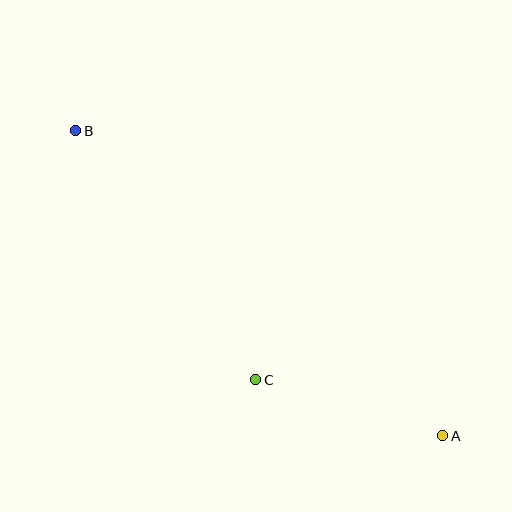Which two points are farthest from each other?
Points A and B are farthest from each other.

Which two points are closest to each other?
Points A and C are closest to each other.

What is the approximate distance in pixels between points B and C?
The distance between B and C is approximately 307 pixels.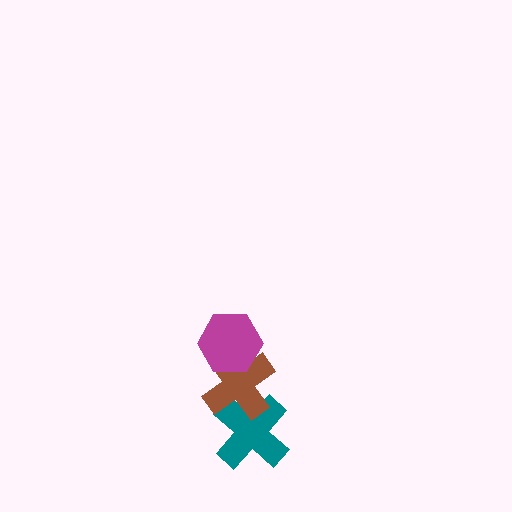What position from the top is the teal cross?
The teal cross is 3rd from the top.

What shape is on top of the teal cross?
The brown cross is on top of the teal cross.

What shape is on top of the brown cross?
The magenta hexagon is on top of the brown cross.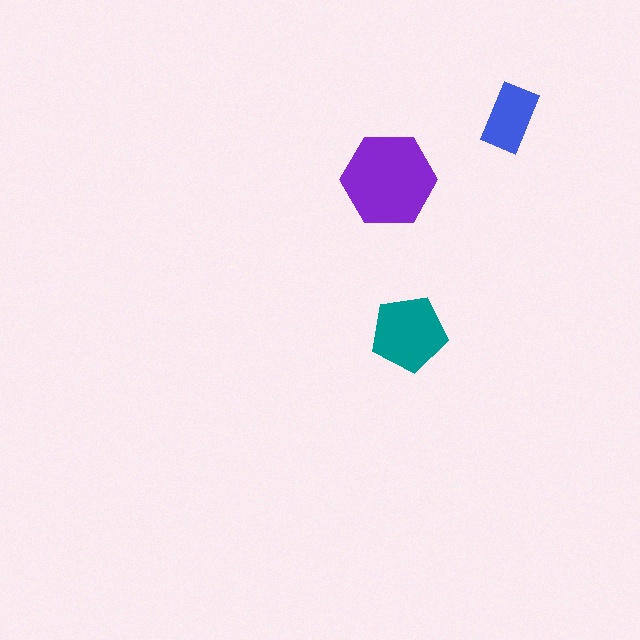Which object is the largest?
The purple hexagon.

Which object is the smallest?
The blue rectangle.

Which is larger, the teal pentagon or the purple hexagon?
The purple hexagon.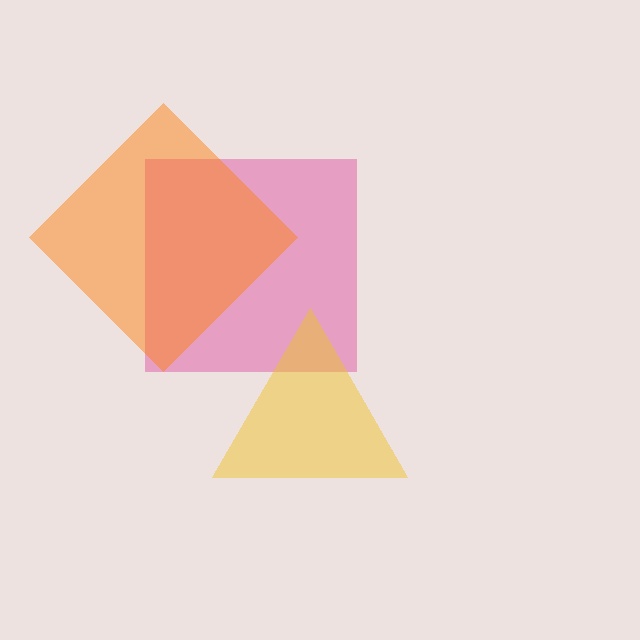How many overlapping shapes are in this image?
There are 3 overlapping shapes in the image.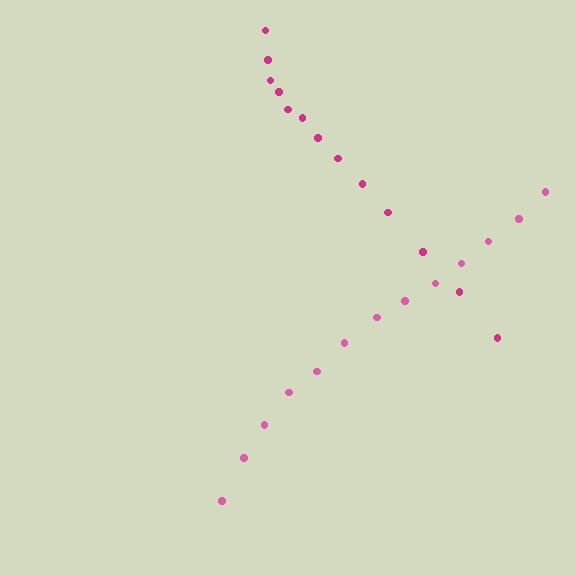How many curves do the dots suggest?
There are 2 distinct paths.